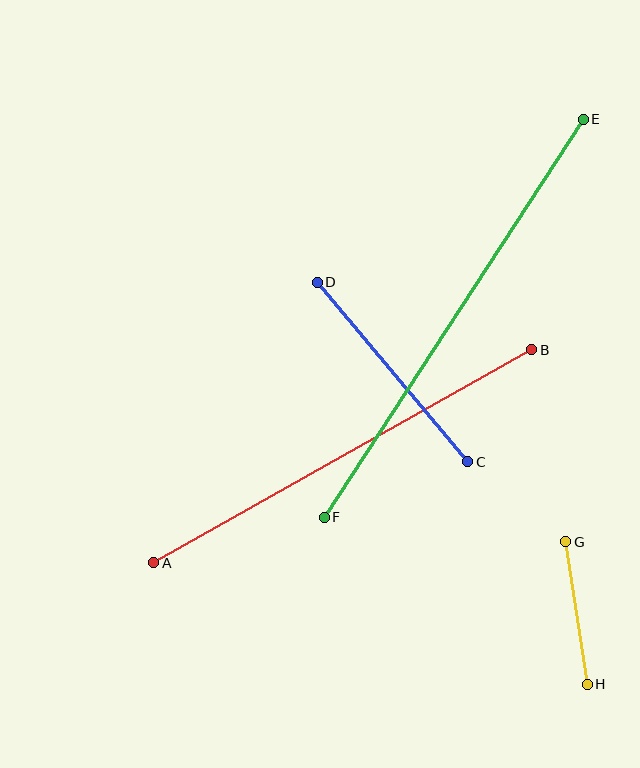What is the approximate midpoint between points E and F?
The midpoint is at approximately (454, 318) pixels.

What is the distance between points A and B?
The distance is approximately 434 pixels.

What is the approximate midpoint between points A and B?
The midpoint is at approximately (343, 456) pixels.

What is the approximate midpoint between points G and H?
The midpoint is at approximately (577, 613) pixels.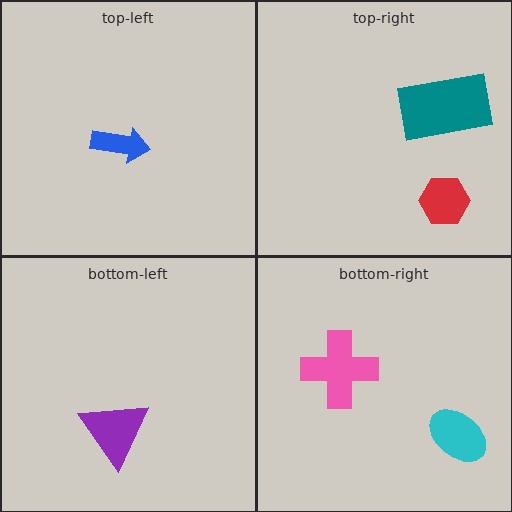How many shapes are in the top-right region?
2.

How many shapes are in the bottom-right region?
2.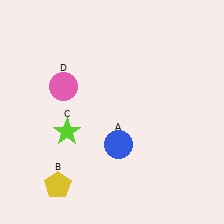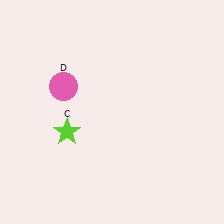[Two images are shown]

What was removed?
The yellow pentagon (B), the blue circle (A) were removed in Image 2.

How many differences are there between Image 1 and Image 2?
There are 2 differences between the two images.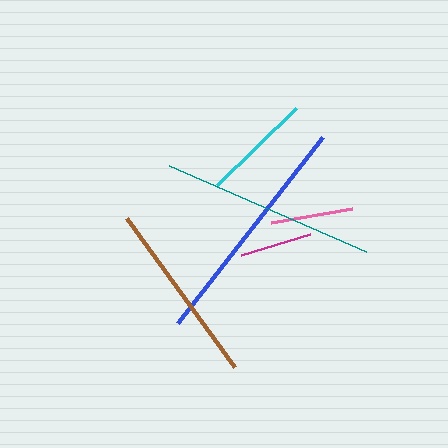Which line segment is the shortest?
The magenta line is the shortest at approximately 72 pixels.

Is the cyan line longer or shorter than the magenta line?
The cyan line is longer than the magenta line.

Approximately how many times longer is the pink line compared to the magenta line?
The pink line is approximately 1.1 times the length of the magenta line.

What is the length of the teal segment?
The teal segment is approximately 215 pixels long.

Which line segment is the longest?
The blue line is the longest at approximately 236 pixels.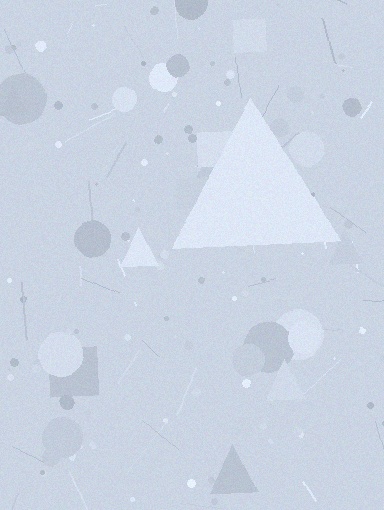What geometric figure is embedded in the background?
A triangle is embedded in the background.